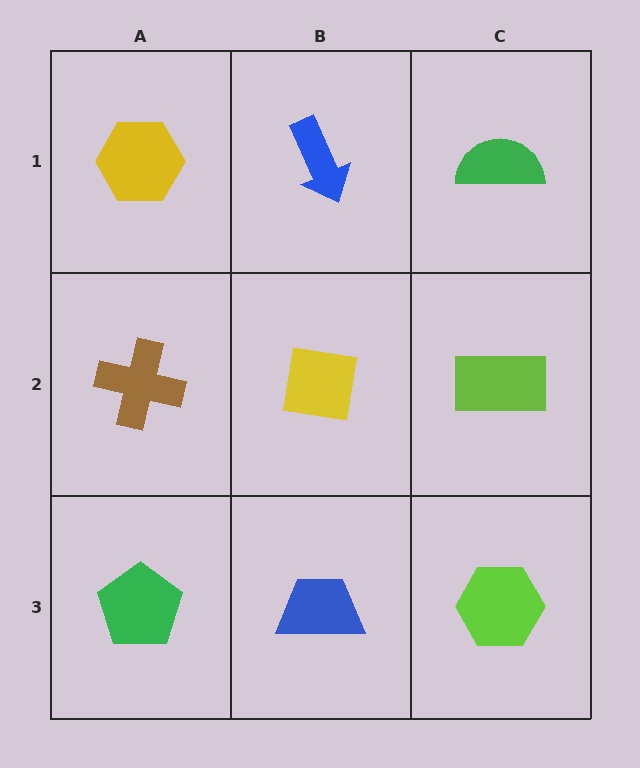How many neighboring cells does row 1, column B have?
3.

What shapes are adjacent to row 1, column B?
A yellow square (row 2, column B), a yellow hexagon (row 1, column A), a green semicircle (row 1, column C).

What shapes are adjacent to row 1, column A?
A brown cross (row 2, column A), a blue arrow (row 1, column B).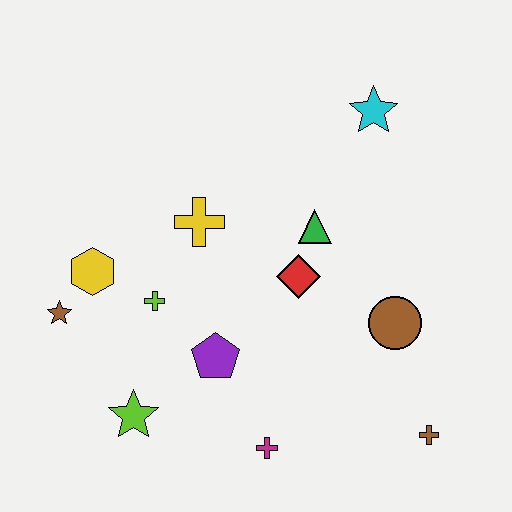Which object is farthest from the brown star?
The brown cross is farthest from the brown star.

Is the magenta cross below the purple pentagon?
Yes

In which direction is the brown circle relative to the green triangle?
The brown circle is below the green triangle.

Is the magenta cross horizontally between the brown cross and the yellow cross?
Yes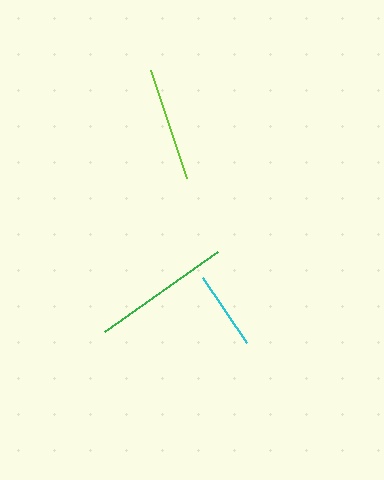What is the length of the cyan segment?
The cyan segment is approximately 79 pixels long.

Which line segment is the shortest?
The cyan line is the shortest at approximately 79 pixels.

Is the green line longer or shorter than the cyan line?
The green line is longer than the cyan line.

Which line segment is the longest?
The green line is the longest at approximately 138 pixels.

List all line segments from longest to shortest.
From longest to shortest: green, lime, cyan.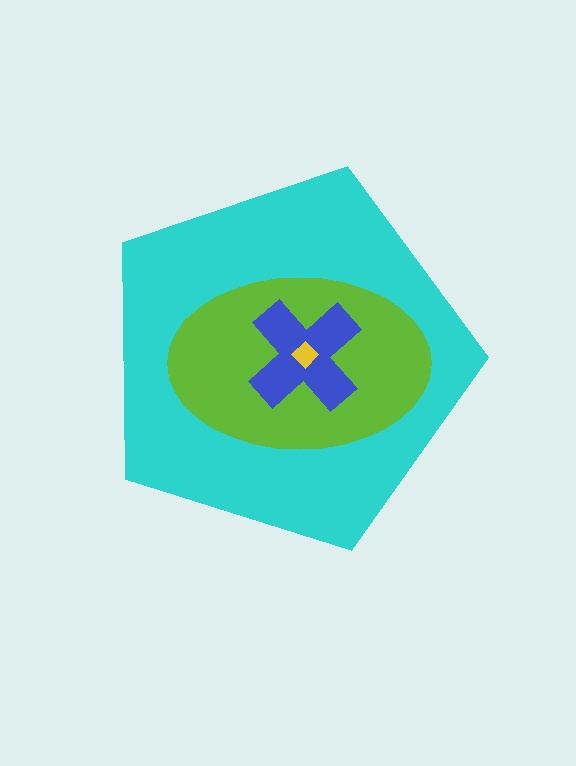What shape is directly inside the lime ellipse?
The blue cross.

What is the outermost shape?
The cyan pentagon.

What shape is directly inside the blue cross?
The yellow diamond.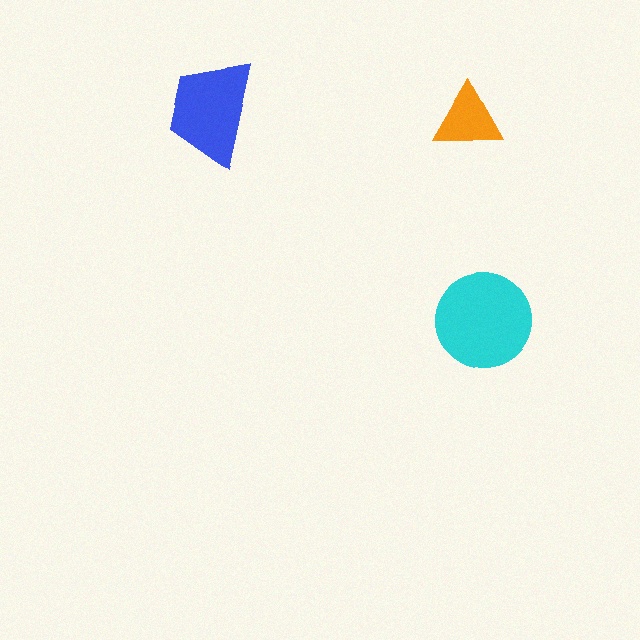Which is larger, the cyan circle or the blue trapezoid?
The cyan circle.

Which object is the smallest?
The orange triangle.